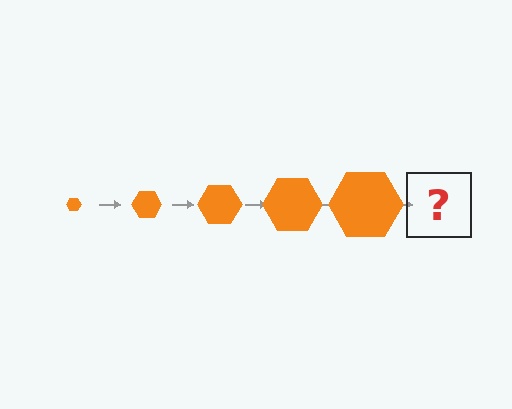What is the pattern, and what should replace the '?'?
The pattern is that the hexagon gets progressively larger each step. The '?' should be an orange hexagon, larger than the previous one.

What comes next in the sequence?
The next element should be an orange hexagon, larger than the previous one.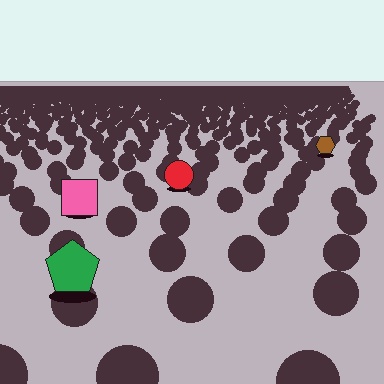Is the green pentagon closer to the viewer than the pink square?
Yes. The green pentagon is closer — you can tell from the texture gradient: the ground texture is coarser near it.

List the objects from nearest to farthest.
From nearest to farthest: the green pentagon, the pink square, the red circle, the brown hexagon.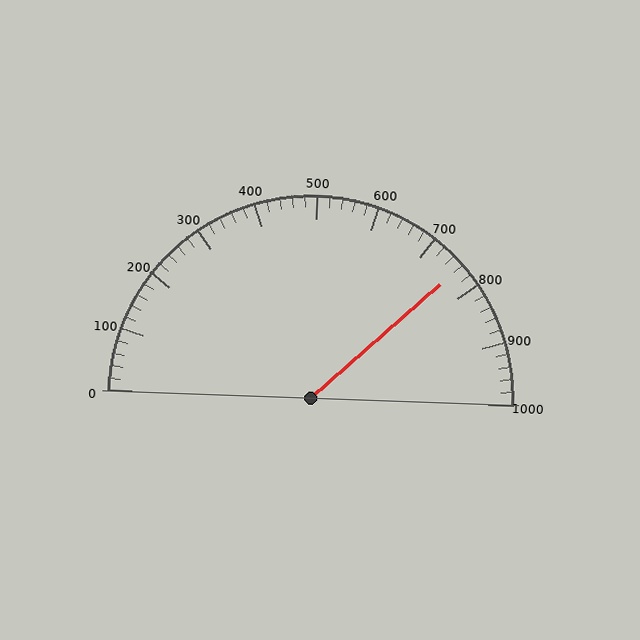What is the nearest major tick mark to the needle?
The nearest major tick mark is 800.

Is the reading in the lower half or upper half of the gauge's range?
The reading is in the upper half of the range (0 to 1000).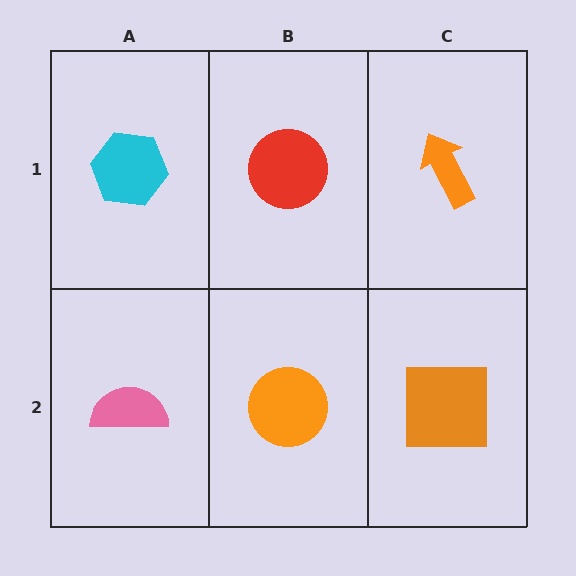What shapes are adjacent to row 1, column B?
An orange circle (row 2, column B), a cyan hexagon (row 1, column A), an orange arrow (row 1, column C).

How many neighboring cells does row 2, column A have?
2.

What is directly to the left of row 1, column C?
A red circle.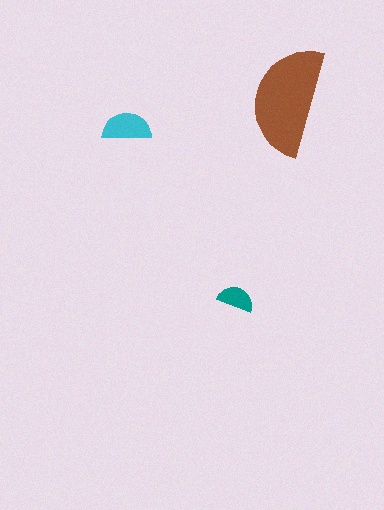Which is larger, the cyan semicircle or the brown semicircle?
The brown one.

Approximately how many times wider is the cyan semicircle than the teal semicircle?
About 1.5 times wider.